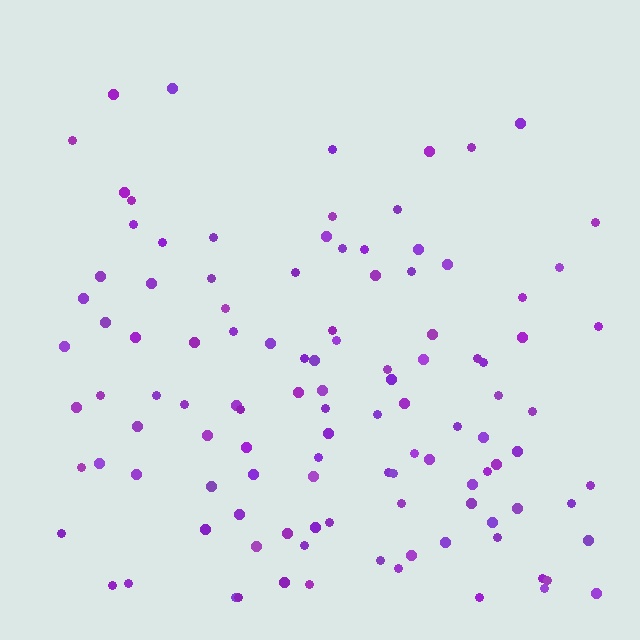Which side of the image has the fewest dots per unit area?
The top.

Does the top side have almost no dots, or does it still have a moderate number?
Still a moderate number, just noticeably fewer than the bottom.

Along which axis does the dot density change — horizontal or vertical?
Vertical.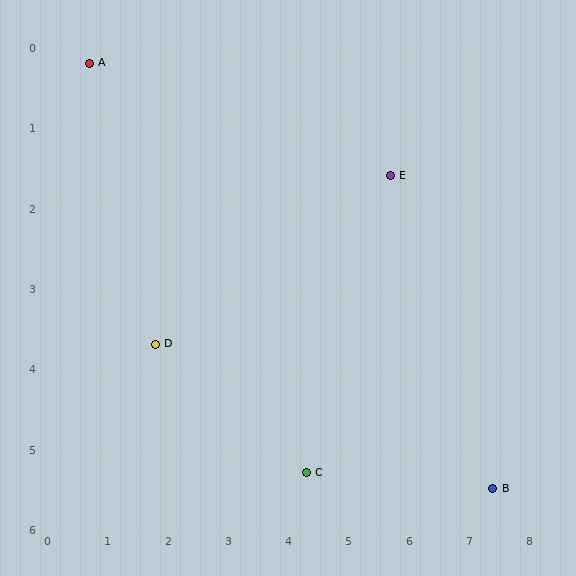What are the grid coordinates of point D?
Point D is at approximately (1.8, 3.7).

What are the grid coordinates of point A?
Point A is at approximately (0.7, 0.2).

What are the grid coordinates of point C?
Point C is at approximately (4.3, 5.3).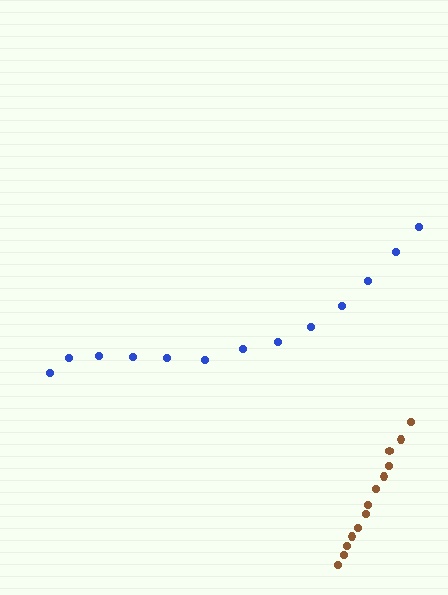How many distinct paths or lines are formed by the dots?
There are 2 distinct paths.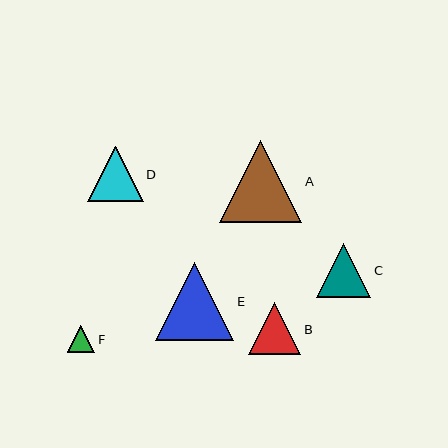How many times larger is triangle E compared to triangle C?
Triangle E is approximately 1.4 times the size of triangle C.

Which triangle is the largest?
Triangle A is the largest with a size of approximately 83 pixels.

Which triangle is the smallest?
Triangle F is the smallest with a size of approximately 28 pixels.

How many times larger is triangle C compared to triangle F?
Triangle C is approximately 1.9 times the size of triangle F.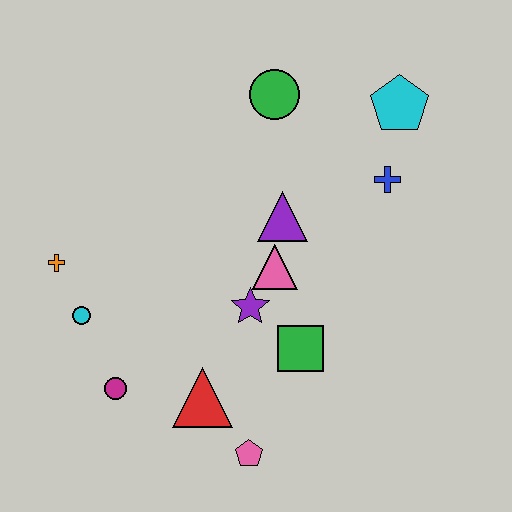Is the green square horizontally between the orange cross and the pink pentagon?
No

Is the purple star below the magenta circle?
No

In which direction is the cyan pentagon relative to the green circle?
The cyan pentagon is to the right of the green circle.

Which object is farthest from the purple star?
The cyan pentagon is farthest from the purple star.